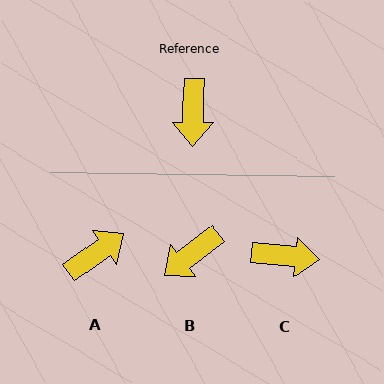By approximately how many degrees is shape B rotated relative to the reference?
Approximately 52 degrees clockwise.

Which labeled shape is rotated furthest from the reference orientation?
A, about 126 degrees away.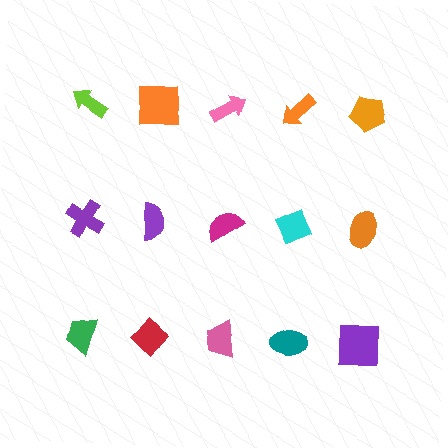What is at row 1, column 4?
An orange arrow.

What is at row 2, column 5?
An orange ellipse.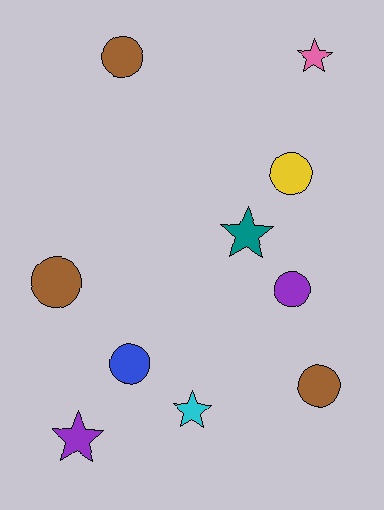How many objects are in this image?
There are 10 objects.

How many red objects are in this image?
There are no red objects.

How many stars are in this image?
There are 4 stars.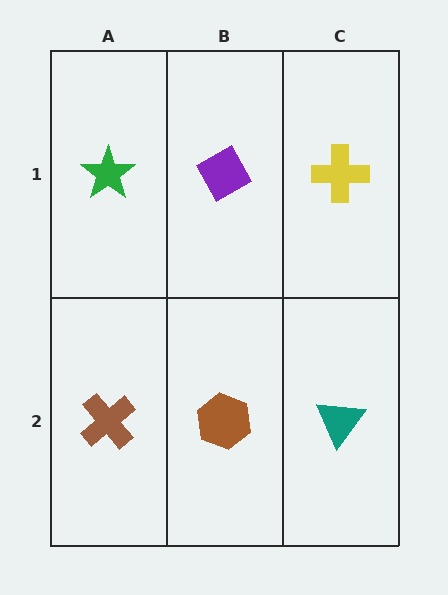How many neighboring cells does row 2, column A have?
2.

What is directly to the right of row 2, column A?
A brown hexagon.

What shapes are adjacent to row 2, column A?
A green star (row 1, column A), a brown hexagon (row 2, column B).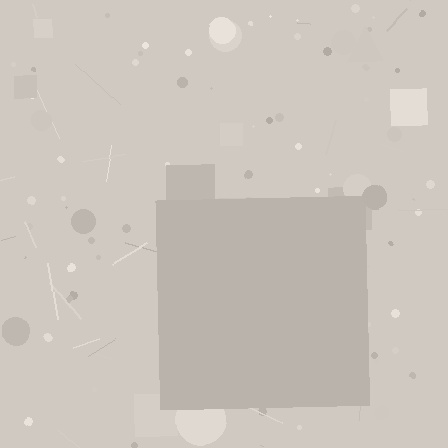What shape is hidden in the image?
A square is hidden in the image.